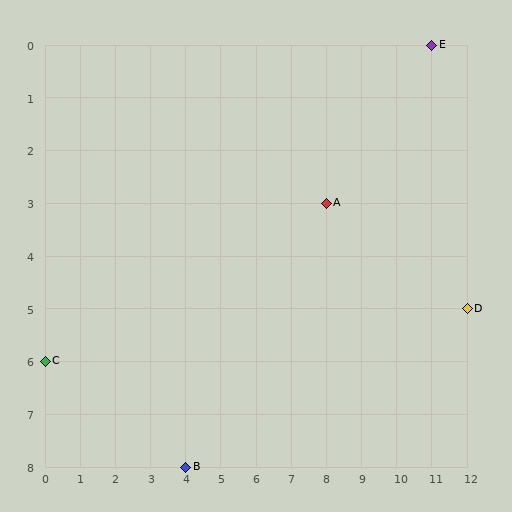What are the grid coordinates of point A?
Point A is at grid coordinates (8, 3).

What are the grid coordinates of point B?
Point B is at grid coordinates (4, 8).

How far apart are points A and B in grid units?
Points A and B are 4 columns and 5 rows apart (about 6.4 grid units diagonally).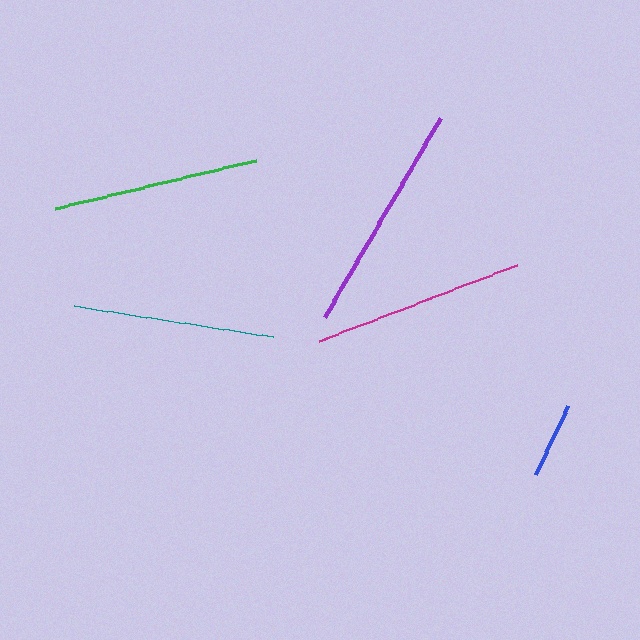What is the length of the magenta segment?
The magenta segment is approximately 212 pixels long.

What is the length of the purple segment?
The purple segment is approximately 230 pixels long.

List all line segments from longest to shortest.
From longest to shortest: purple, magenta, green, teal, blue.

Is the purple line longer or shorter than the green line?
The purple line is longer than the green line.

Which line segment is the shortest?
The blue line is the shortest at approximately 77 pixels.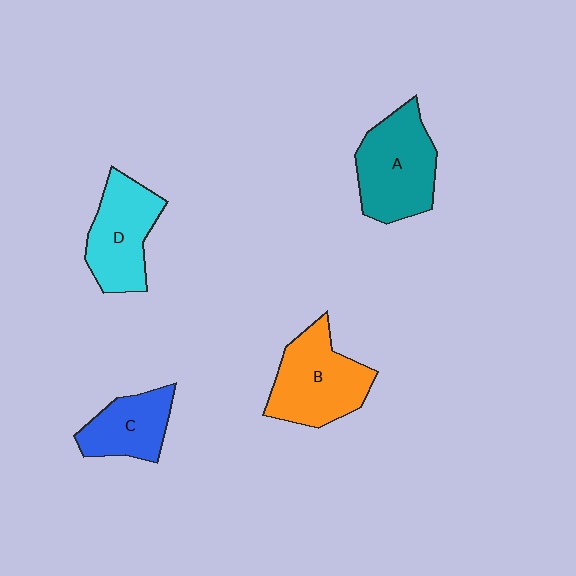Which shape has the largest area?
Shape A (teal).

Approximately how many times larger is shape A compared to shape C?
Approximately 1.5 times.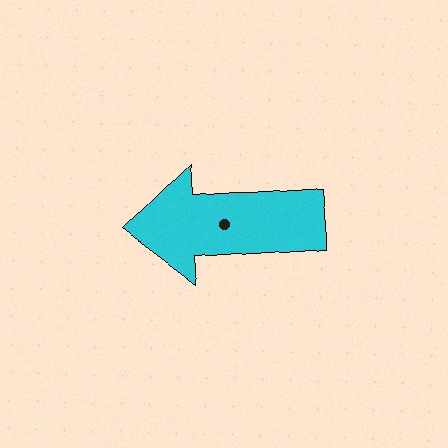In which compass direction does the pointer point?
West.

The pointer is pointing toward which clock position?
Roughly 9 o'clock.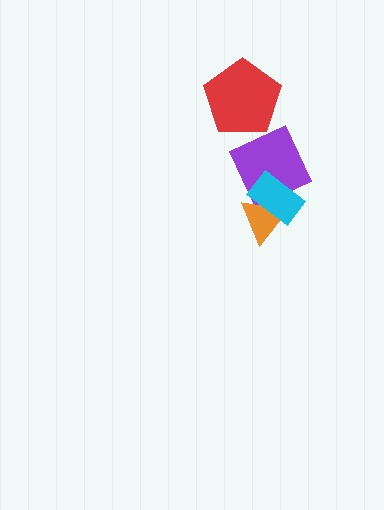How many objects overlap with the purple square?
1 object overlaps with the purple square.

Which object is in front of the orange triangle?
The cyan rectangle is in front of the orange triangle.